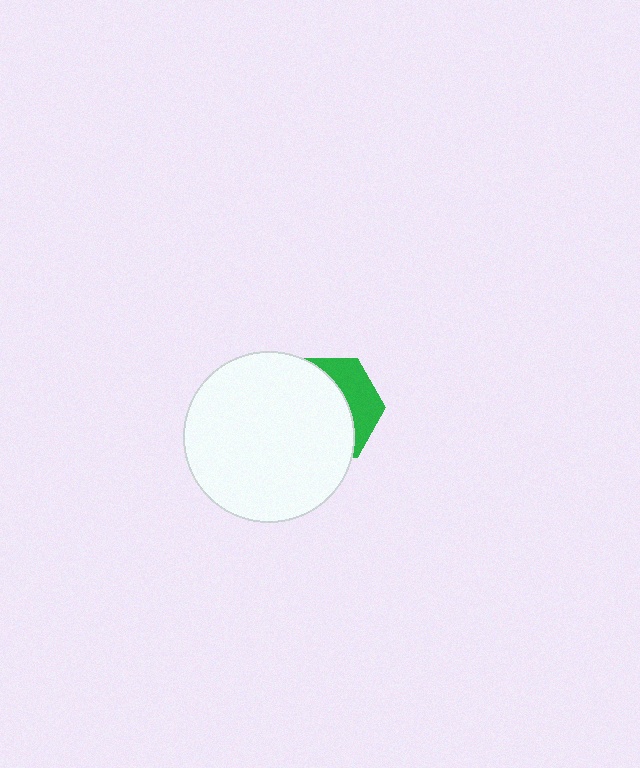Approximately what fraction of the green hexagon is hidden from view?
Roughly 67% of the green hexagon is hidden behind the white circle.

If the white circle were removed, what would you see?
You would see the complete green hexagon.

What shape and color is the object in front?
The object in front is a white circle.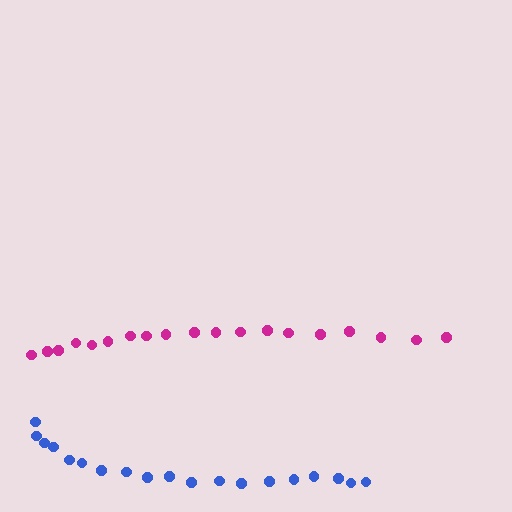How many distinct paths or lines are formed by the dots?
There are 2 distinct paths.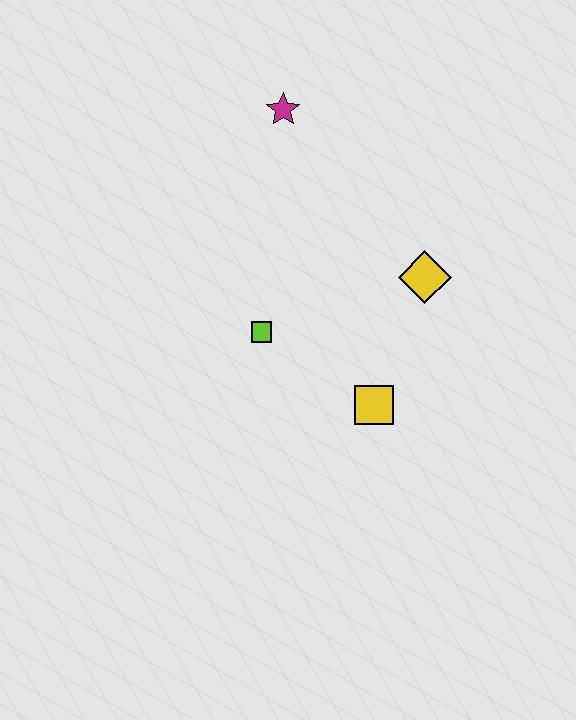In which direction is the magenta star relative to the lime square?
The magenta star is above the lime square.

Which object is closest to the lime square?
The yellow square is closest to the lime square.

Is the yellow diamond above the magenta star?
No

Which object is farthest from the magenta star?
The yellow square is farthest from the magenta star.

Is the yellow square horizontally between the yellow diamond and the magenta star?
Yes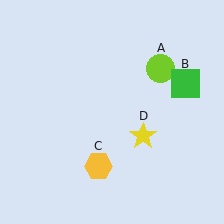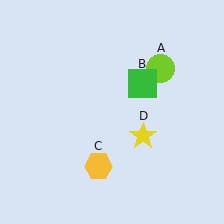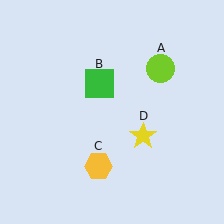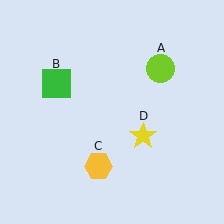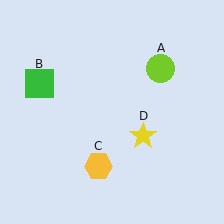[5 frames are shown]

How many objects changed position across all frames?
1 object changed position: green square (object B).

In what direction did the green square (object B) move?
The green square (object B) moved left.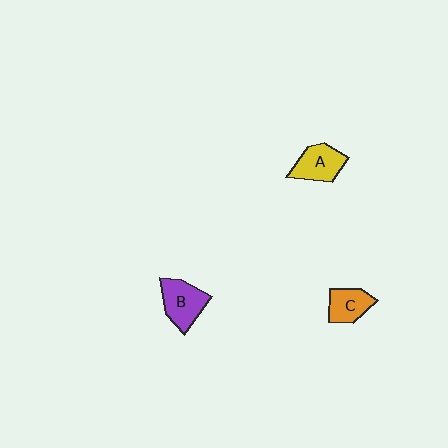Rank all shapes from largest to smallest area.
From largest to smallest: B (purple), A (yellow), C (orange).